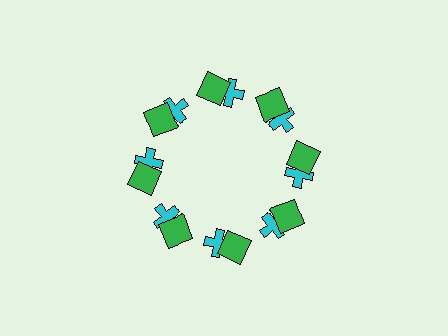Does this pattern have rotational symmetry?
Yes, this pattern has 8-fold rotational symmetry. It looks the same after rotating 45 degrees around the center.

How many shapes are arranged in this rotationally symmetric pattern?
There are 16 shapes, arranged in 8 groups of 2.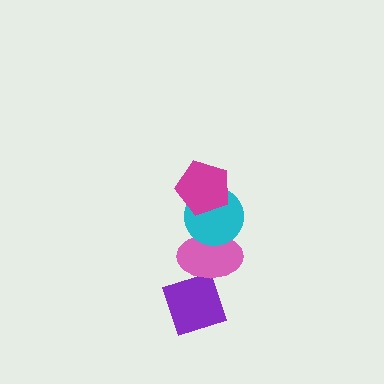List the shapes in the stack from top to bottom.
From top to bottom: the magenta pentagon, the cyan circle, the pink ellipse, the purple diamond.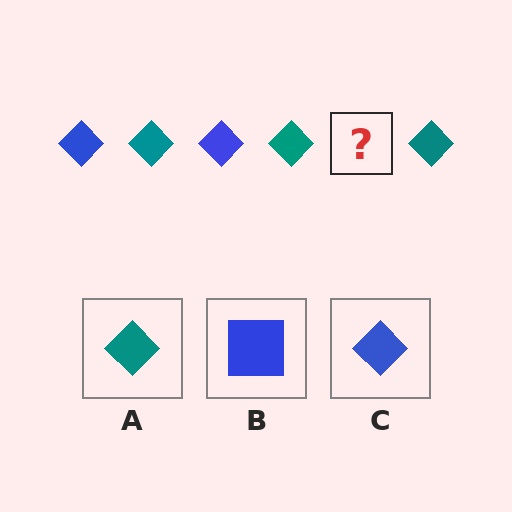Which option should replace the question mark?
Option C.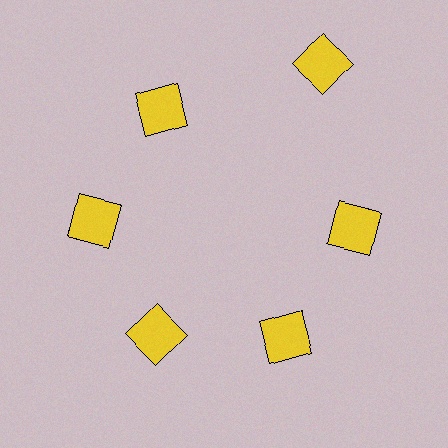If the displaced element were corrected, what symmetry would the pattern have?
It would have 6-fold rotational symmetry — the pattern would map onto itself every 60 degrees.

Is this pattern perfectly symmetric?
No. The 6 yellow squares are arranged in a ring, but one element near the 1 o'clock position is pushed outward from the center, breaking the 6-fold rotational symmetry.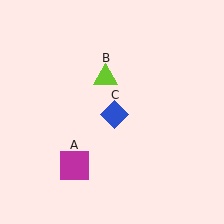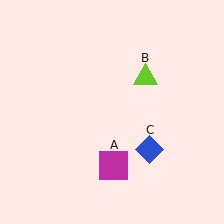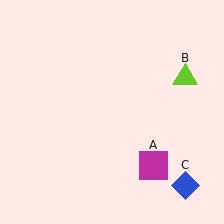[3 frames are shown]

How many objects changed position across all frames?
3 objects changed position: magenta square (object A), lime triangle (object B), blue diamond (object C).